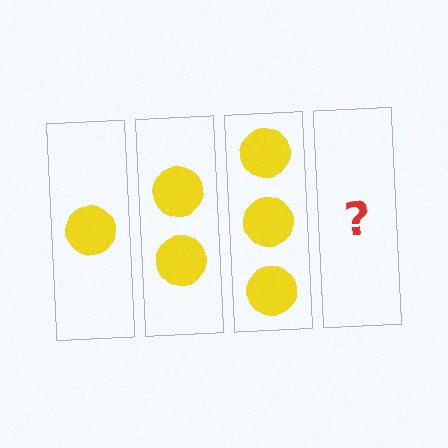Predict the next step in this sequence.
The next step is 4 circles.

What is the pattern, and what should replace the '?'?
The pattern is that each step adds one more circle. The '?' should be 4 circles.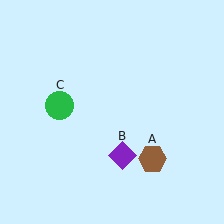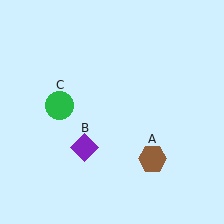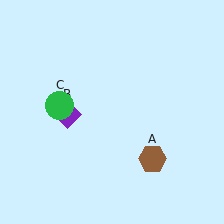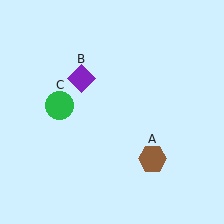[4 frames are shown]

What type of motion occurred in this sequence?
The purple diamond (object B) rotated clockwise around the center of the scene.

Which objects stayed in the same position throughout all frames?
Brown hexagon (object A) and green circle (object C) remained stationary.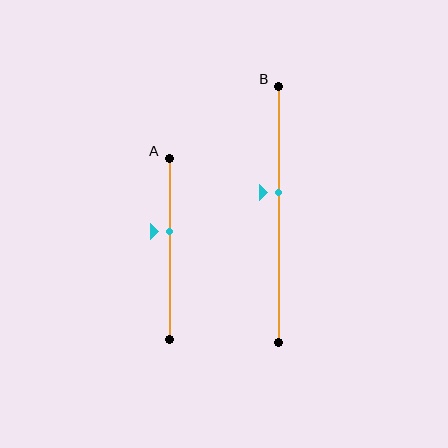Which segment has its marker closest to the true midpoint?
Segment B has its marker closest to the true midpoint.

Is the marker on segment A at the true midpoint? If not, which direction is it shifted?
No, the marker on segment A is shifted upward by about 9% of the segment length.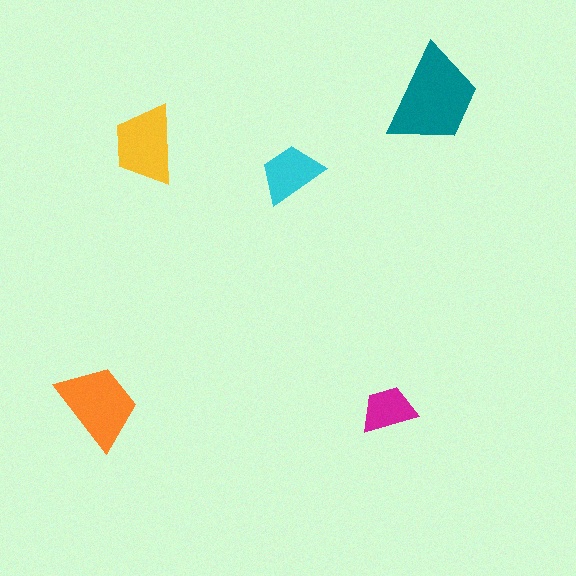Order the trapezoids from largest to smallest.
the teal one, the orange one, the yellow one, the cyan one, the magenta one.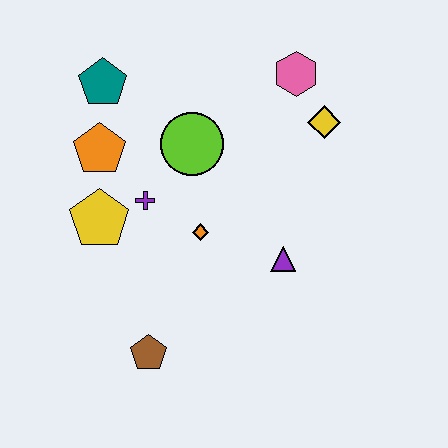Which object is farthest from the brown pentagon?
The pink hexagon is farthest from the brown pentagon.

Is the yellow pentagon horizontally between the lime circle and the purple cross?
No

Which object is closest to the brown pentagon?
The orange diamond is closest to the brown pentagon.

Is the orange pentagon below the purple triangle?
No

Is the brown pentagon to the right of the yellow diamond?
No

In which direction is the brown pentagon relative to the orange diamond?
The brown pentagon is below the orange diamond.